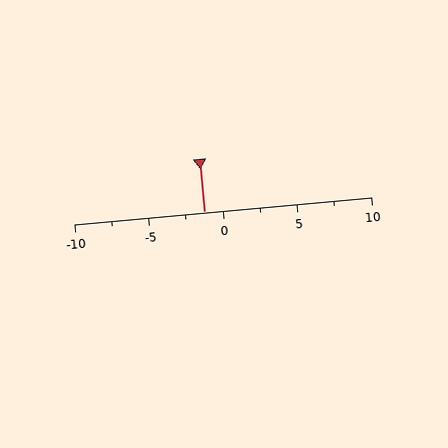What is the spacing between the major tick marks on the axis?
The major ticks are spaced 5 apart.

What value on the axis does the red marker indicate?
The marker indicates approximately -1.2.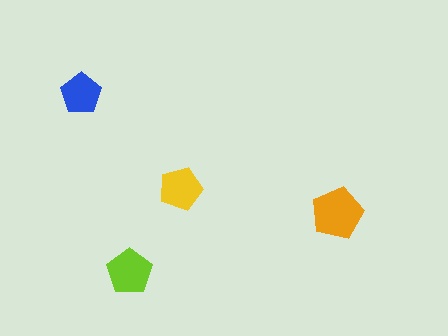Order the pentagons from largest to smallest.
the orange one, the lime one, the yellow one, the blue one.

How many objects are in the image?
There are 4 objects in the image.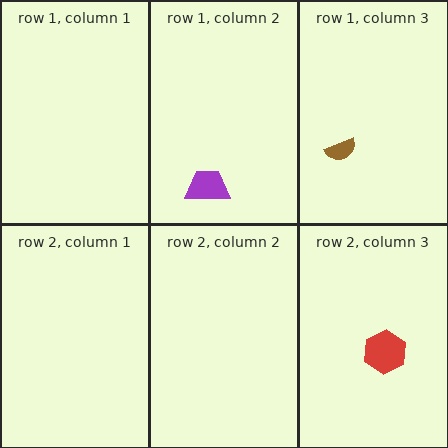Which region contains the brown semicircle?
The row 1, column 3 region.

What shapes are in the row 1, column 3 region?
The brown semicircle.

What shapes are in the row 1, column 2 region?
The purple trapezoid.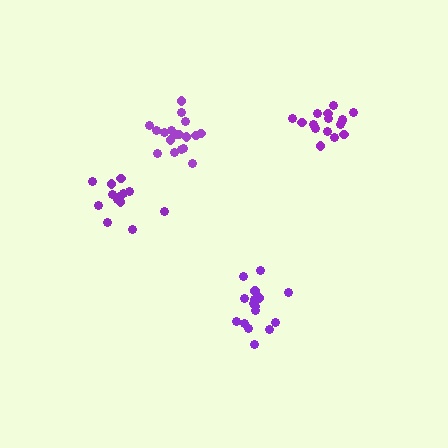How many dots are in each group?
Group 1: 16 dots, Group 2: 18 dots, Group 3: 16 dots, Group 4: 13 dots (63 total).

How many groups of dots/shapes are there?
There are 4 groups.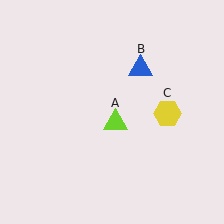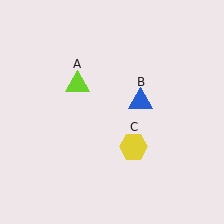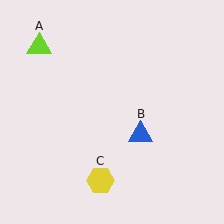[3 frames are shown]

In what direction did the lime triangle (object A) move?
The lime triangle (object A) moved up and to the left.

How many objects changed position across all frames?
3 objects changed position: lime triangle (object A), blue triangle (object B), yellow hexagon (object C).